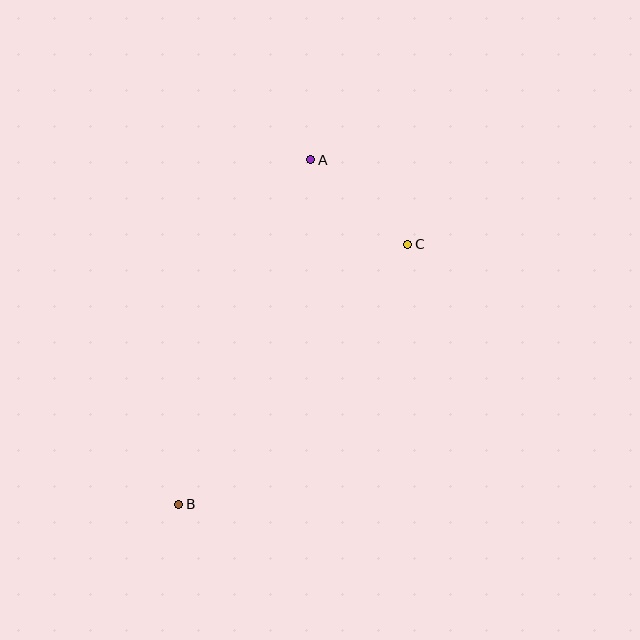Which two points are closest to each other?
Points A and C are closest to each other.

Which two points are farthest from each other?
Points A and B are farthest from each other.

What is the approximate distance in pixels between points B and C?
The distance between B and C is approximately 347 pixels.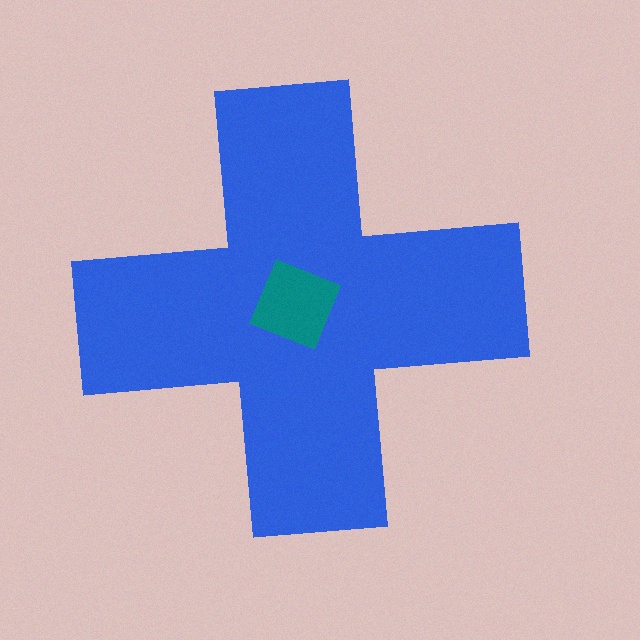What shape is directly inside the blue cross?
The teal diamond.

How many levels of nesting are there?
2.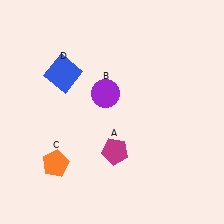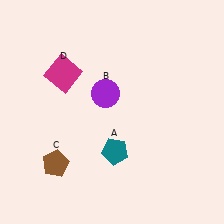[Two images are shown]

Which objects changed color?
A changed from magenta to teal. C changed from orange to brown. D changed from blue to magenta.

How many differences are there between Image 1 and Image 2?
There are 3 differences between the two images.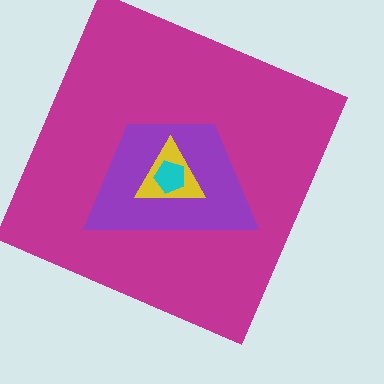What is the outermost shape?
The magenta square.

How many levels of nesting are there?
4.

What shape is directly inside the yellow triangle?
The cyan pentagon.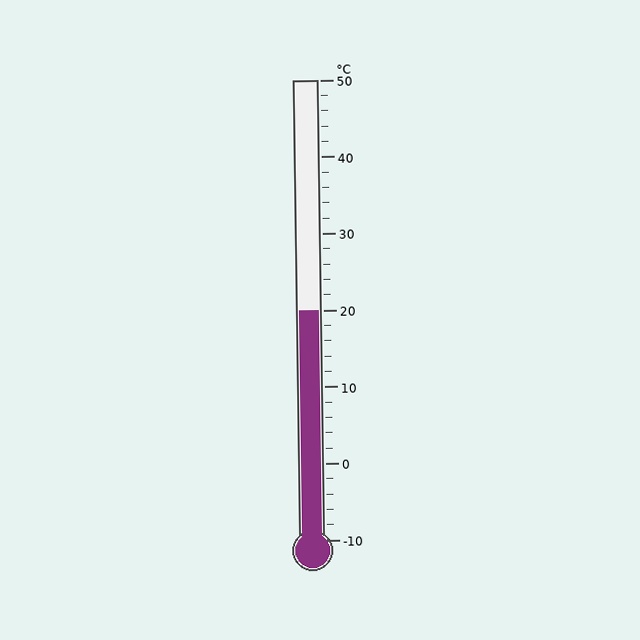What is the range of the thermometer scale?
The thermometer scale ranges from -10°C to 50°C.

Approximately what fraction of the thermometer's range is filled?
The thermometer is filled to approximately 50% of its range.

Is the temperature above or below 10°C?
The temperature is above 10°C.